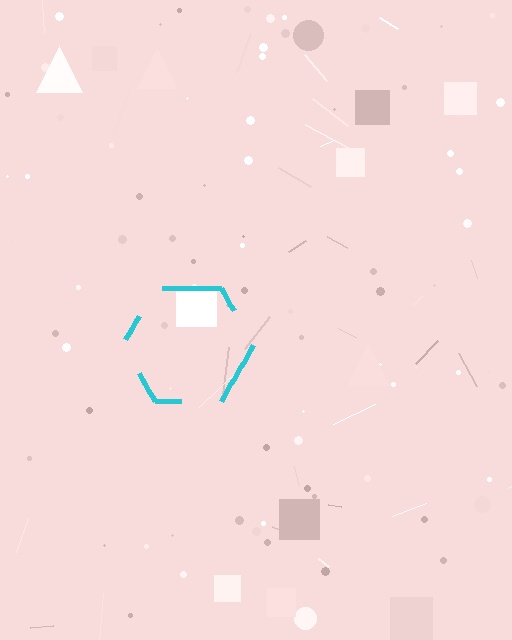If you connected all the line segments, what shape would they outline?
They would outline a hexagon.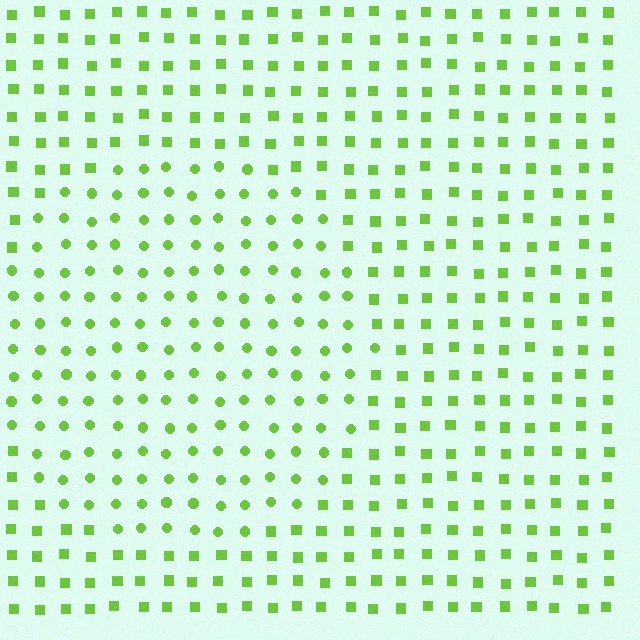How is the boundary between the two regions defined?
The boundary is defined by a change in element shape: circles inside vs. squares outside. All elements share the same color and spacing.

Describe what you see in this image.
The image is filled with small lime elements arranged in a uniform grid. A circle-shaped region contains circles, while the surrounding area contains squares. The boundary is defined purely by the change in element shape.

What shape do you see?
I see a circle.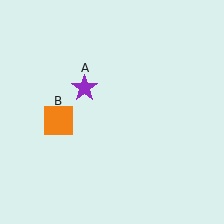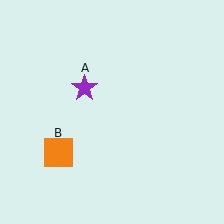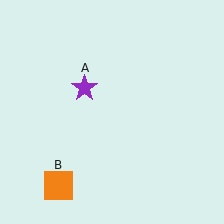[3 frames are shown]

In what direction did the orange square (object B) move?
The orange square (object B) moved down.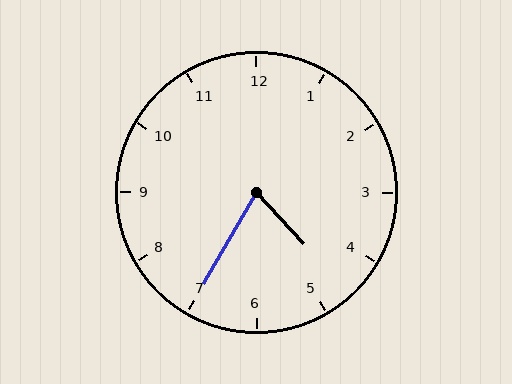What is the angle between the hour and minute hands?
Approximately 72 degrees.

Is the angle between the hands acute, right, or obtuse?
It is acute.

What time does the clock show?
4:35.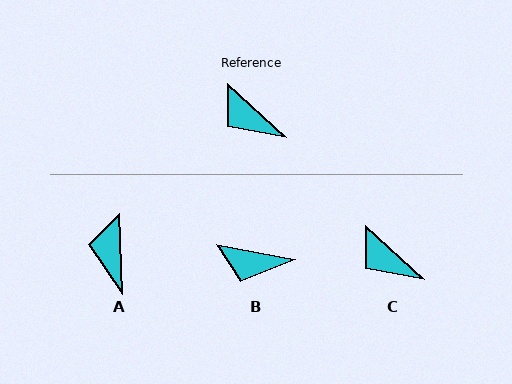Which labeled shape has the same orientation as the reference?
C.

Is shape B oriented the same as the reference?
No, it is off by about 33 degrees.